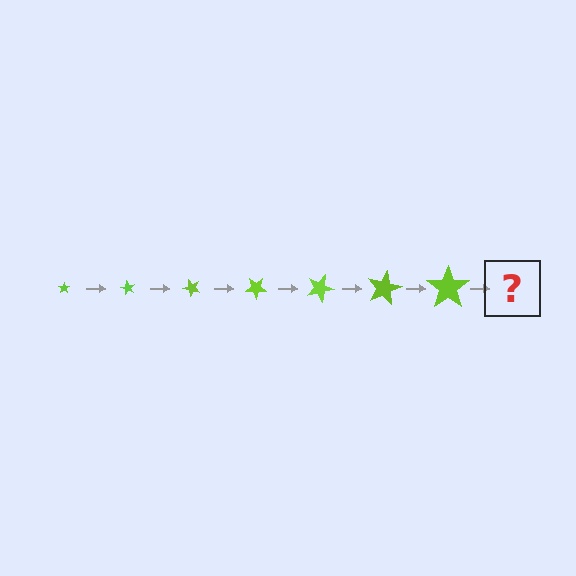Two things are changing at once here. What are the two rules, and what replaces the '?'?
The two rules are that the star grows larger each step and it rotates 60 degrees each step. The '?' should be a star, larger than the previous one and rotated 420 degrees from the start.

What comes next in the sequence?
The next element should be a star, larger than the previous one and rotated 420 degrees from the start.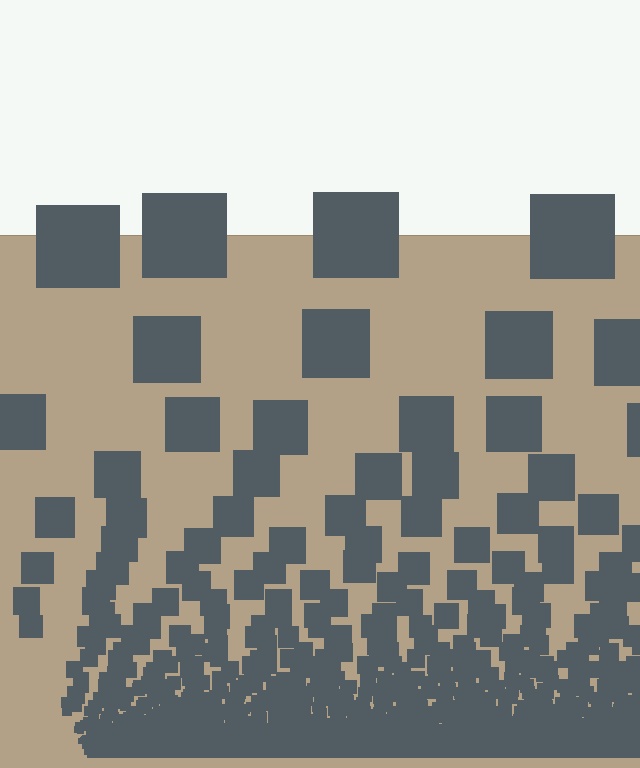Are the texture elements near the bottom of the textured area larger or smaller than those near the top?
Smaller. The gradient is inverted — elements near the bottom are smaller and denser.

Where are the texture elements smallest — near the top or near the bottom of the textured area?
Near the bottom.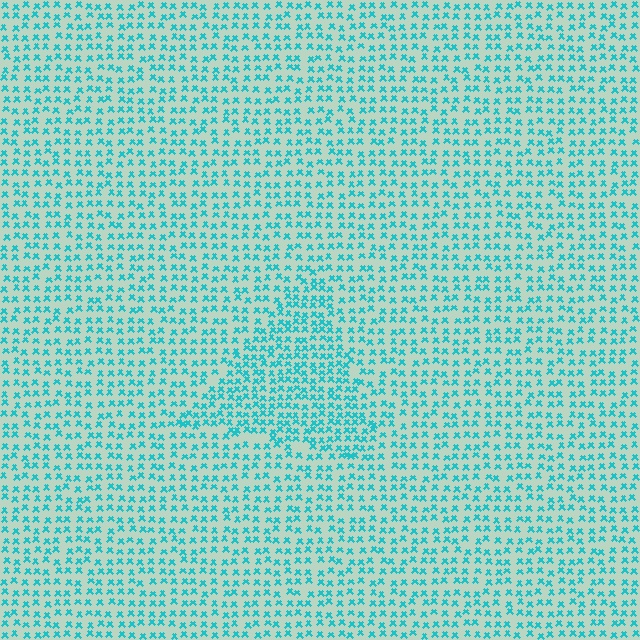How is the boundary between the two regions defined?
The boundary is defined by a change in element density (approximately 1.6x ratio). All elements are the same color, size, and shape.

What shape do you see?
I see a triangle.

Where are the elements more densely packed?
The elements are more densely packed inside the triangle boundary.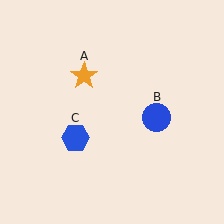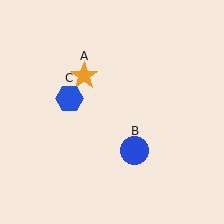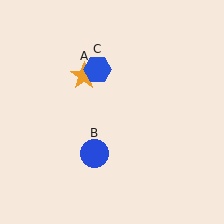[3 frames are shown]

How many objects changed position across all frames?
2 objects changed position: blue circle (object B), blue hexagon (object C).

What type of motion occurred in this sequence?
The blue circle (object B), blue hexagon (object C) rotated clockwise around the center of the scene.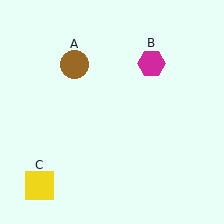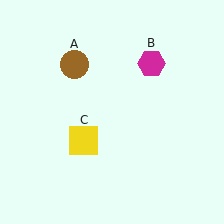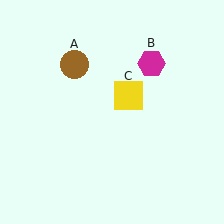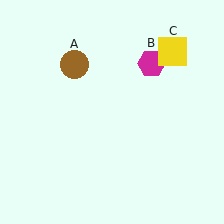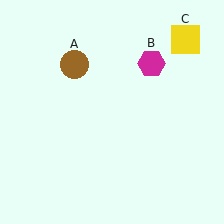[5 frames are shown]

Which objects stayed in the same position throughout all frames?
Brown circle (object A) and magenta hexagon (object B) remained stationary.